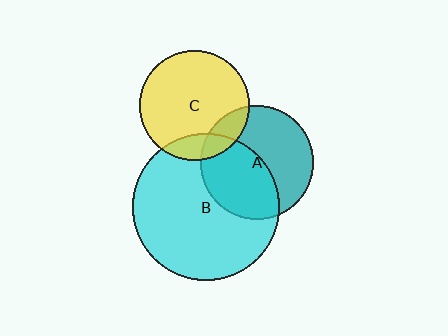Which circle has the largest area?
Circle B (cyan).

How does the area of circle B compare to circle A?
Approximately 1.7 times.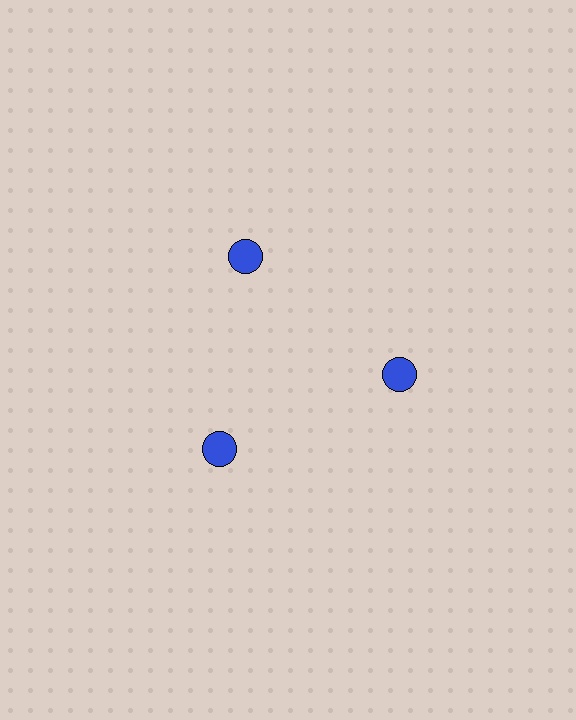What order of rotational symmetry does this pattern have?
This pattern has 3-fold rotational symmetry.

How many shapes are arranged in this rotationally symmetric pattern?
There are 3 shapes, arranged in 3 groups of 1.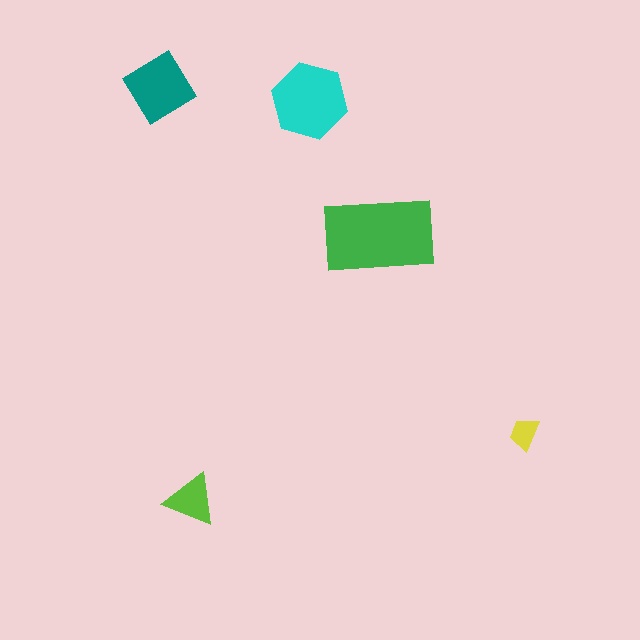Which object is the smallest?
The yellow trapezoid.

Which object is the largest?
The green rectangle.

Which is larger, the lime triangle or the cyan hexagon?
The cyan hexagon.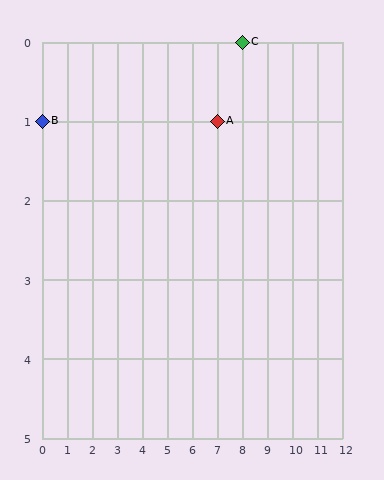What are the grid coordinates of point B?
Point B is at grid coordinates (0, 1).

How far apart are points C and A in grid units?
Points C and A are 1 column and 1 row apart (about 1.4 grid units diagonally).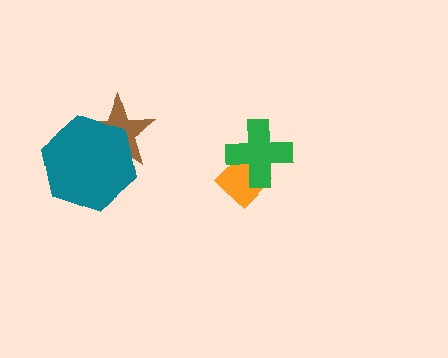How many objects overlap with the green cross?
1 object overlaps with the green cross.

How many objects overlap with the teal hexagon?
1 object overlaps with the teal hexagon.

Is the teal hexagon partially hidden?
No, no other shape covers it.